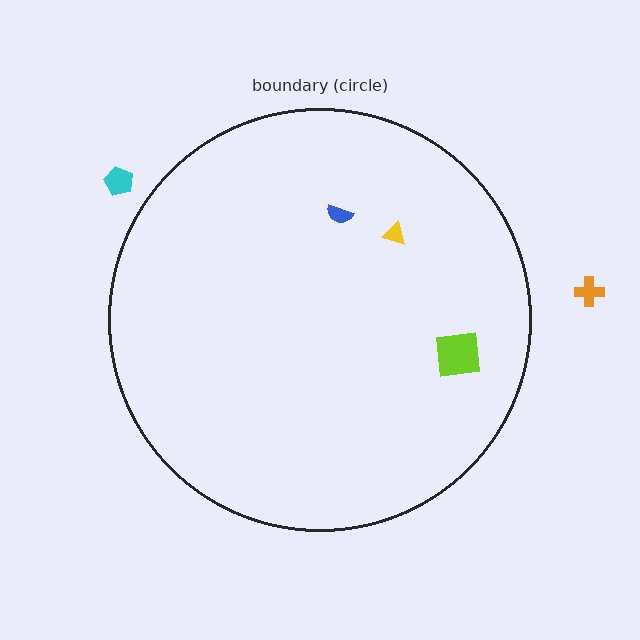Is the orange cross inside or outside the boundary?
Outside.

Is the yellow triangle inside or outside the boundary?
Inside.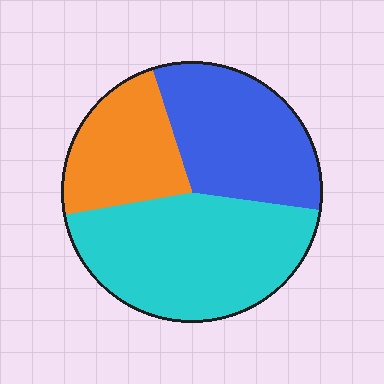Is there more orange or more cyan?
Cyan.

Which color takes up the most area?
Cyan, at roughly 45%.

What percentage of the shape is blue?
Blue covers 32% of the shape.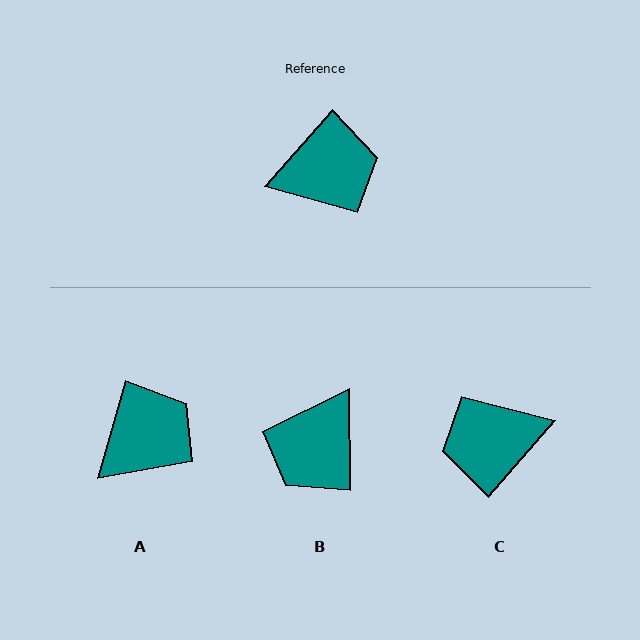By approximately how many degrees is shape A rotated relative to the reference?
Approximately 25 degrees counter-clockwise.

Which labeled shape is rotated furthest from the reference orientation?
C, about 179 degrees away.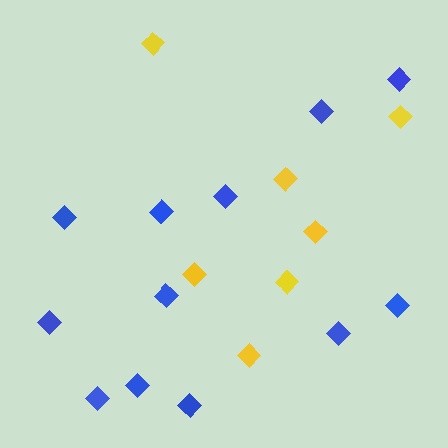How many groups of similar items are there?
There are 2 groups: one group of yellow diamonds (7) and one group of blue diamonds (12).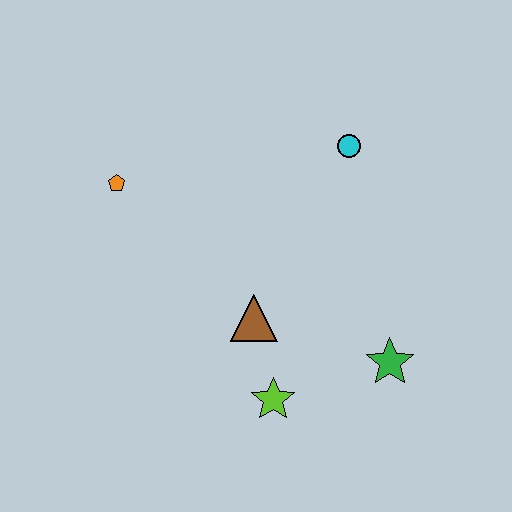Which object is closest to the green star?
The lime star is closest to the green star.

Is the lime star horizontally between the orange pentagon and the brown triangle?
No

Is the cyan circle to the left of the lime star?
No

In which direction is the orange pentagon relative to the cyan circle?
The orange pentagon is to the left of the cyan circle.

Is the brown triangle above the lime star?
Yes